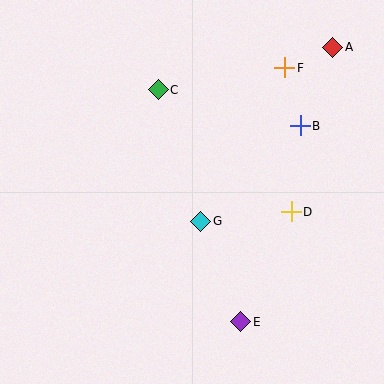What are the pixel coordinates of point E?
Point E is at (241, 322).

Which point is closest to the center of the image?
Point G at (201, 221) is closest to the center.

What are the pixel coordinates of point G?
Point G is at (201, 221).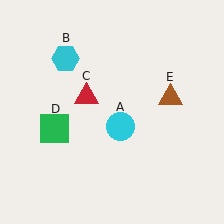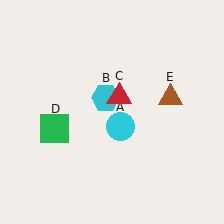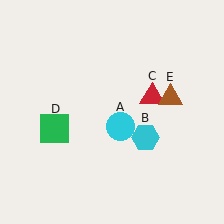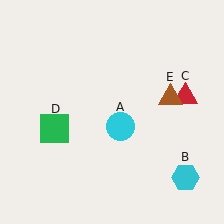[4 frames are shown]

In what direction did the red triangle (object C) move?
The red triangle (object C) moved right.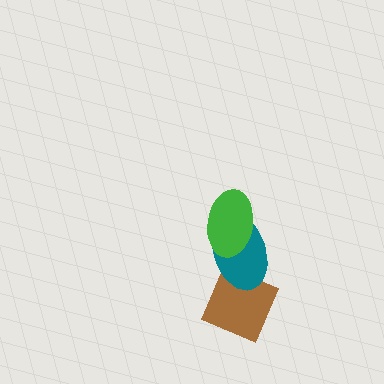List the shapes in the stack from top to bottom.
From top to bottom: the green ellipse, the teal ellipse, the brown diamond.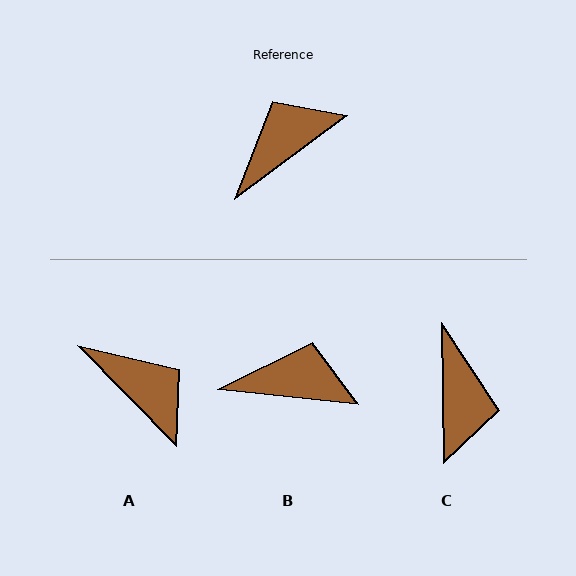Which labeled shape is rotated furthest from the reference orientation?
C, about 126 degrees away.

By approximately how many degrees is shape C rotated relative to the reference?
Approximately 126 degrees clockwise.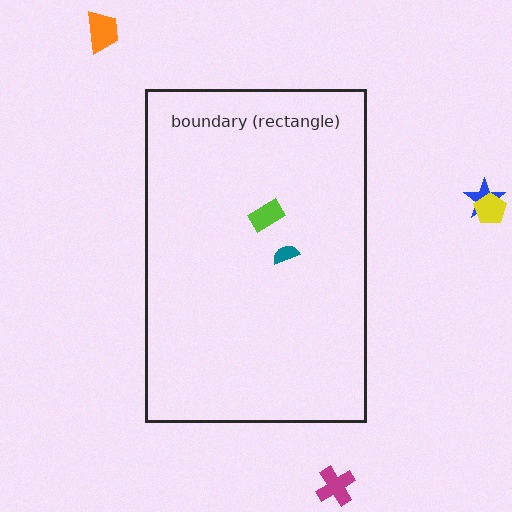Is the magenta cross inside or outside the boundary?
Outside.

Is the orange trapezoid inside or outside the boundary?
Outside.